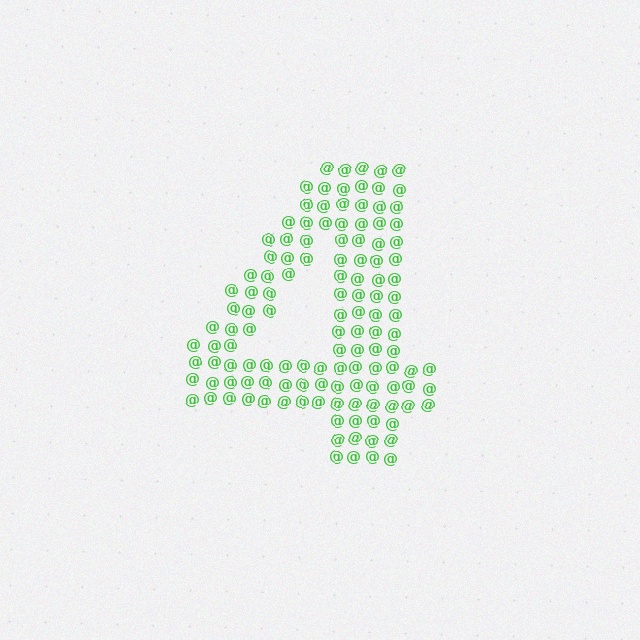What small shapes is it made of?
It is made of small at signs.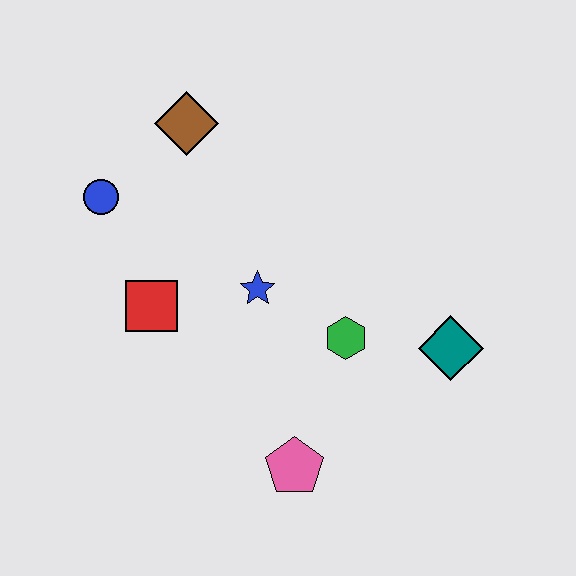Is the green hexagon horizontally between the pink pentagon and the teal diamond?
Yes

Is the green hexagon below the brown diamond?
Yes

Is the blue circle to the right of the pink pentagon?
No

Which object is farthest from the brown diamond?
The pink pentagon is farthest from the brown diamond.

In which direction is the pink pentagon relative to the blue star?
The pink pentagon is below the blue star.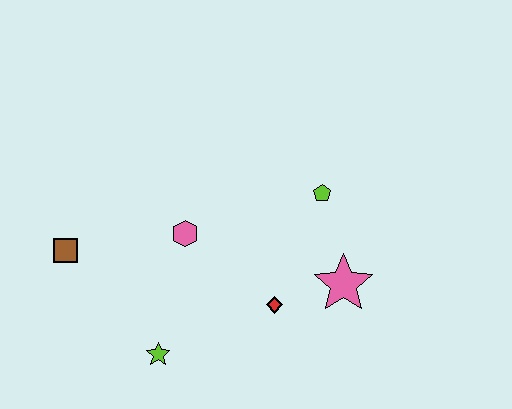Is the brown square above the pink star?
Yes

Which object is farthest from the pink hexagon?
The pink star is farthest from the pink hexagon.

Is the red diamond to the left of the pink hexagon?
No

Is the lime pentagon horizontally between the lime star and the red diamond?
No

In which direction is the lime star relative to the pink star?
The lime star is to the left of the pink star.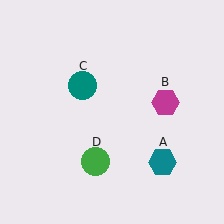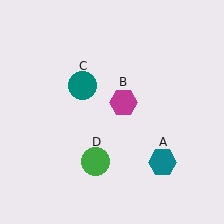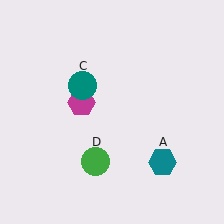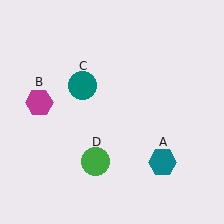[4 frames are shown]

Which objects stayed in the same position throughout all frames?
Teal hexagon (object A) and teal circle (object C) and green circle (object D) remained stationary.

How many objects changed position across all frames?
1 object changed position: magenta hexagon (object B).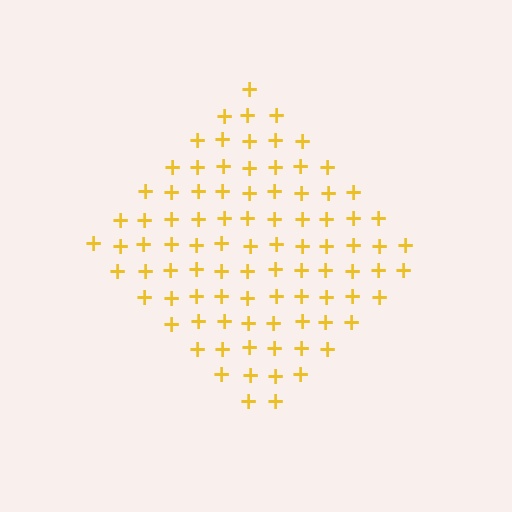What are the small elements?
The small elements are plus signs.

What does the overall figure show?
The overall figure shows a diamond.